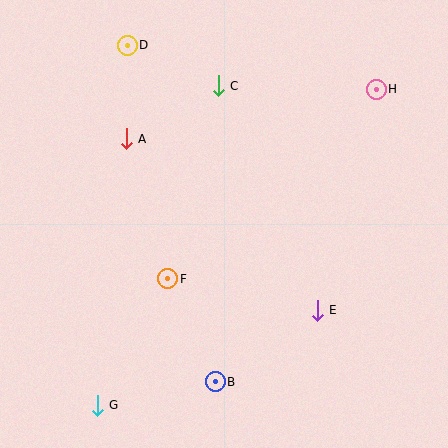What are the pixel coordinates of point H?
Point H is at (376, 89).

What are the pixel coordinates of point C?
Point C is at (218, 86).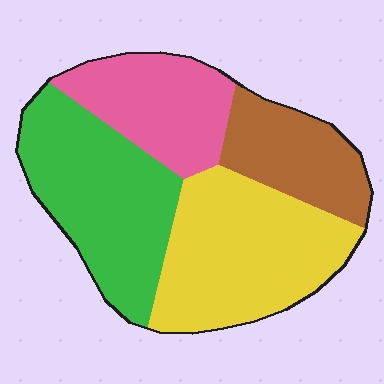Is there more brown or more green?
Green.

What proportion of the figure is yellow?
Yellow takes up between a quarter and a half of the figure.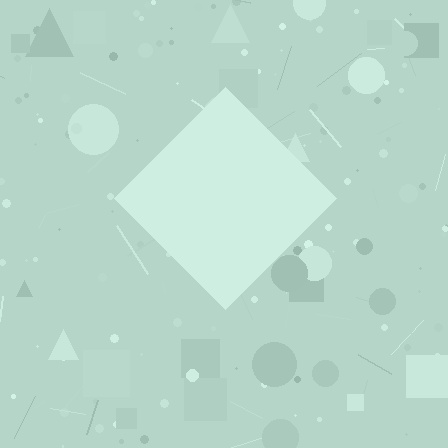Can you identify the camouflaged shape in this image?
The camouflaged shape is a diamond.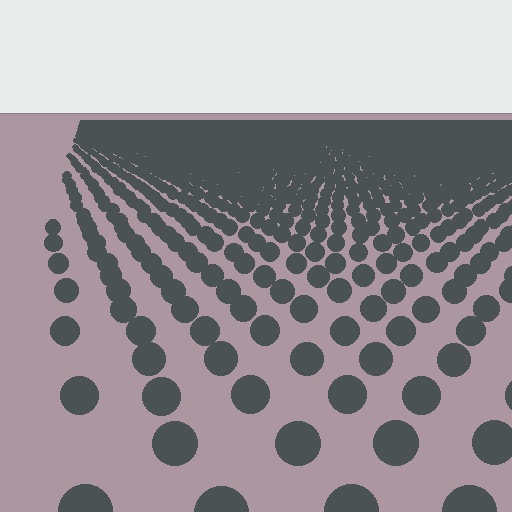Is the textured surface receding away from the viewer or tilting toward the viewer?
The surface is receding away from the viewer. Texture elements get smaller and denser toward the top.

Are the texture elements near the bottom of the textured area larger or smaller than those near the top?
Larger. Near the bottom, elements are closer to the viewer and appear at a bigger on-screen size.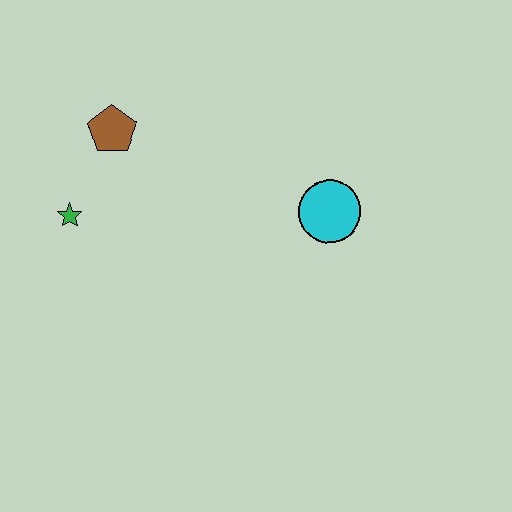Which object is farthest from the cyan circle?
The green star is farthest from the cyan circle.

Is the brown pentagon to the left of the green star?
No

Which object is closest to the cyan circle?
The brown pentagon is closest to the cyan circle.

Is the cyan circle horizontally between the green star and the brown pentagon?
No